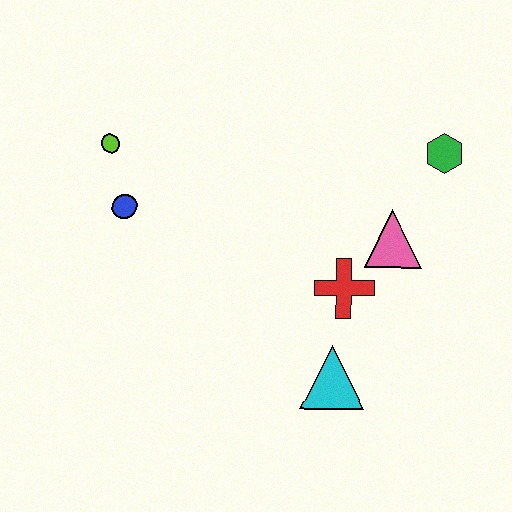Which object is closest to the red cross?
The pink triangle is closest to the red cross.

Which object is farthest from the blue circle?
The green hexagon is farthest from the blue circle.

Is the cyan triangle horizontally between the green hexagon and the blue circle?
Yes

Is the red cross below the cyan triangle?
No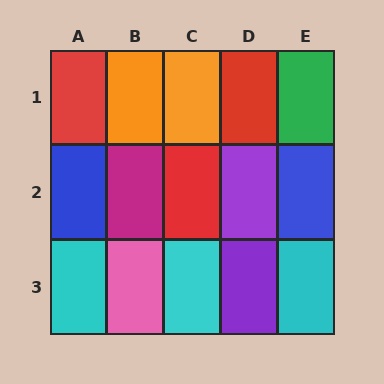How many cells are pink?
1 cell is pink.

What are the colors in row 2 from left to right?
Blue, magenta, red, purple, blue.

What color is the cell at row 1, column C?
Orange.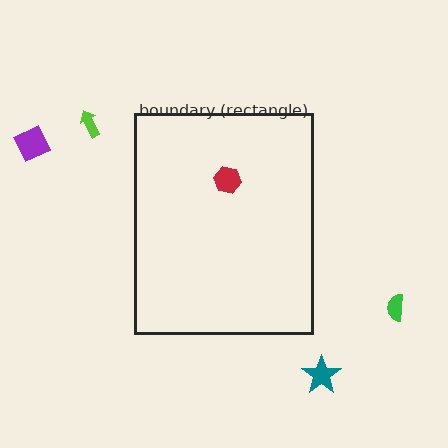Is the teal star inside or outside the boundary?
Outside.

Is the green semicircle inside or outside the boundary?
Outside.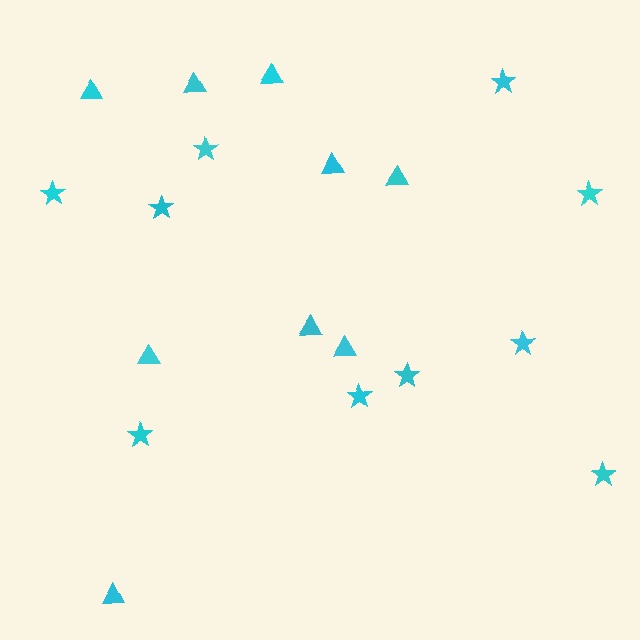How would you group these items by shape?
There are 2 groups: one group of triangles (9) and one group of stars (10).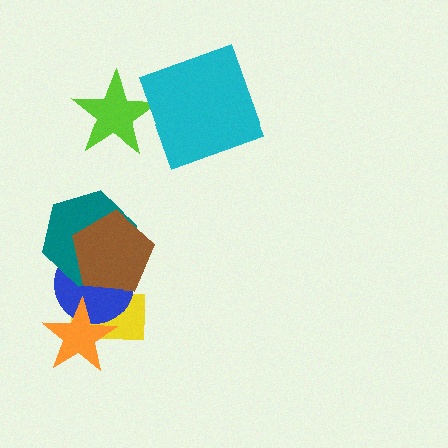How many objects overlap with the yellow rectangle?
3 objects overlap with the yellow rectangle.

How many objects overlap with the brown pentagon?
3 objects overlap with the brown pentagon.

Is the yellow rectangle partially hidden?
Yes, it is partially covered by another shape.